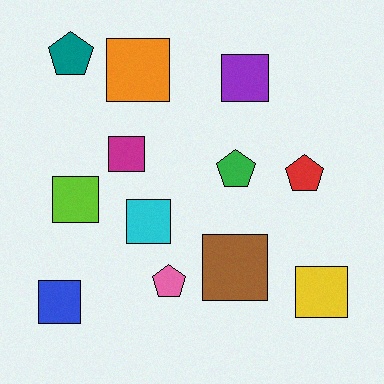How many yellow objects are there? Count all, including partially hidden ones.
There is 1 yellow object.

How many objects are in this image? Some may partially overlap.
There are 12 objects.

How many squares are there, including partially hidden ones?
There are 8 squares.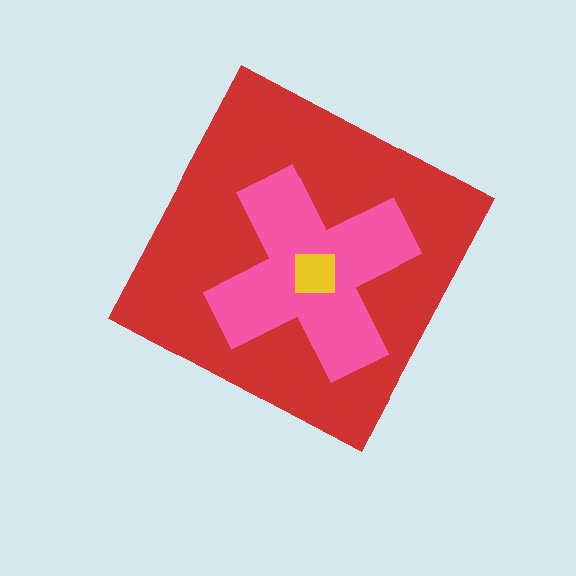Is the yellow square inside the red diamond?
Yes.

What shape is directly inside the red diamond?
The pink cross.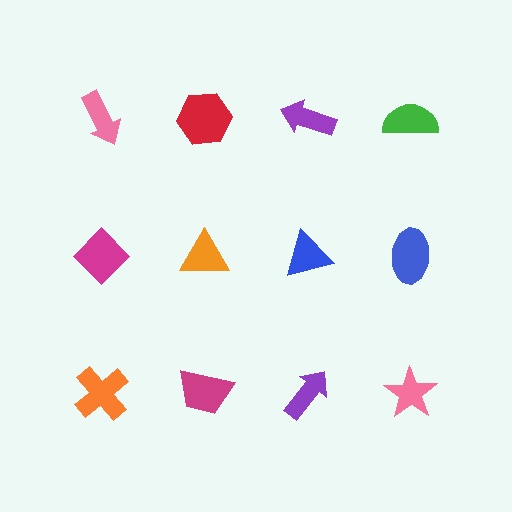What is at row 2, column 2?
An orange triangle.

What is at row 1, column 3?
A purple arrow.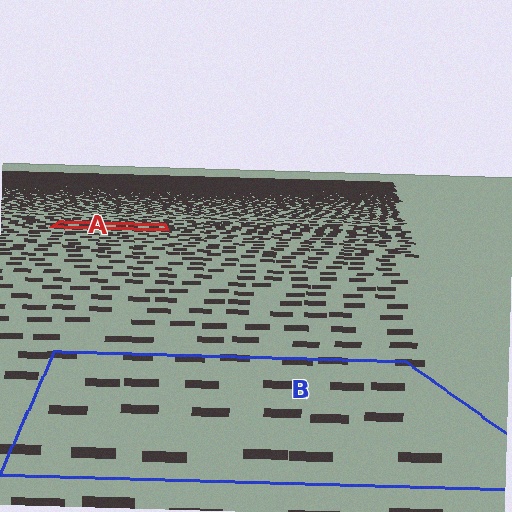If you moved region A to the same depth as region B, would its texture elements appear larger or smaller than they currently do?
They would appear larger. At a closer depth, the same texture elements are projected at a bigger on-screen size.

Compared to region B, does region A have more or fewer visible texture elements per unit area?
Region A has more texture elements per unit area — they are packed more densely because it is farther away.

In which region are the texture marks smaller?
The texture marks are smaller in region A, because it is farther away.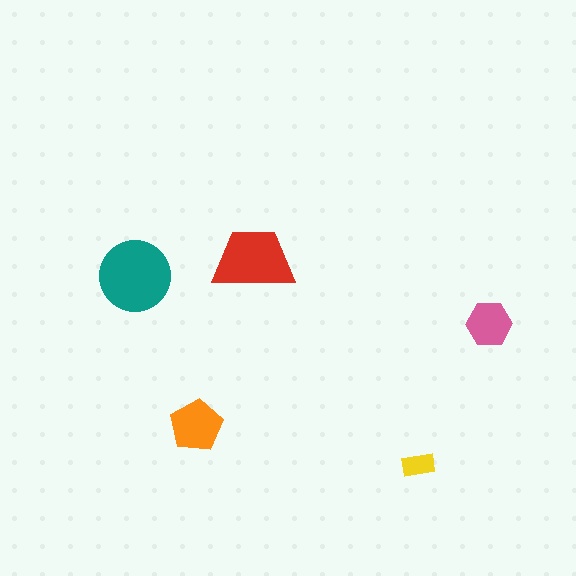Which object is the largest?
The teal circle.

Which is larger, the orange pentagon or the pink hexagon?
The orange pentagon.